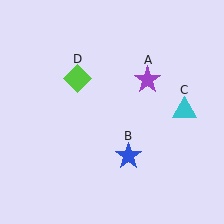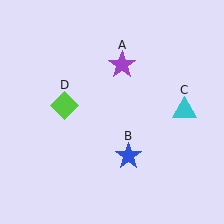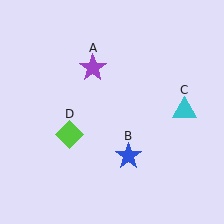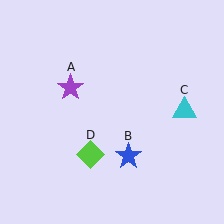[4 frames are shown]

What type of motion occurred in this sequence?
The purple star (object A), lime diamond (object D) rotated counterclockwise around the center of the scene.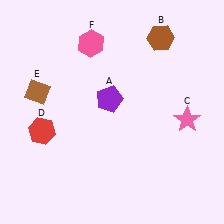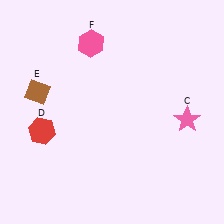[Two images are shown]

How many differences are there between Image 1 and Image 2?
There are 2 differences between the two images.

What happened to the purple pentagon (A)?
The purple pentagon (A) was removed in Image 2. It was in the top-left area of Image 1.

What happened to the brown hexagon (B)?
The brown hexagon (B) was removed in Image 2. It was in the top-right area of Image 1.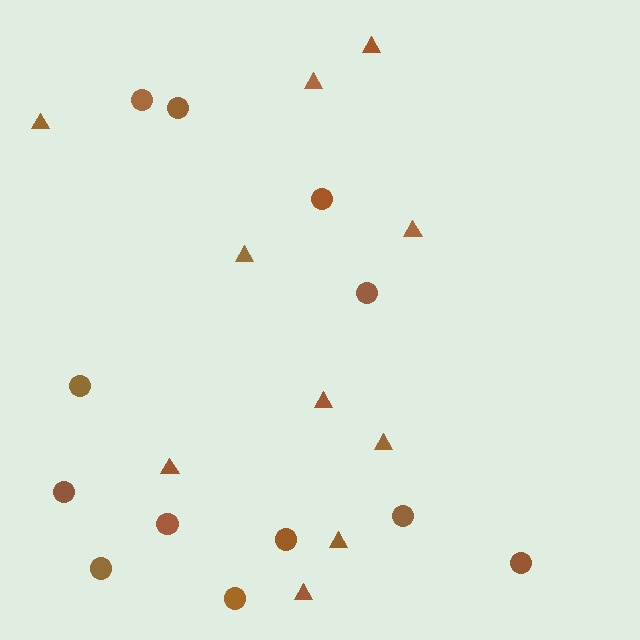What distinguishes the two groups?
There are 2 groups: one group of triangles (10) and one group of circles (12).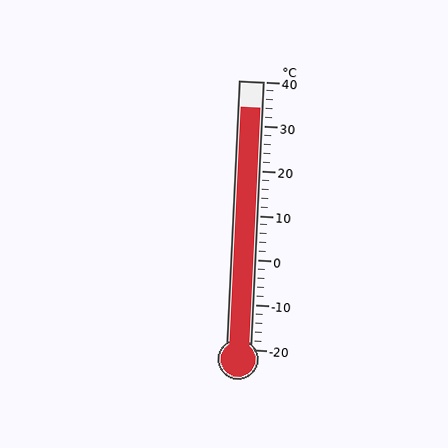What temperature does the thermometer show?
The thermometer shows approximately 34°C.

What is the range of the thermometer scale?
The thermometer scale ranges from -20°C to 40°C.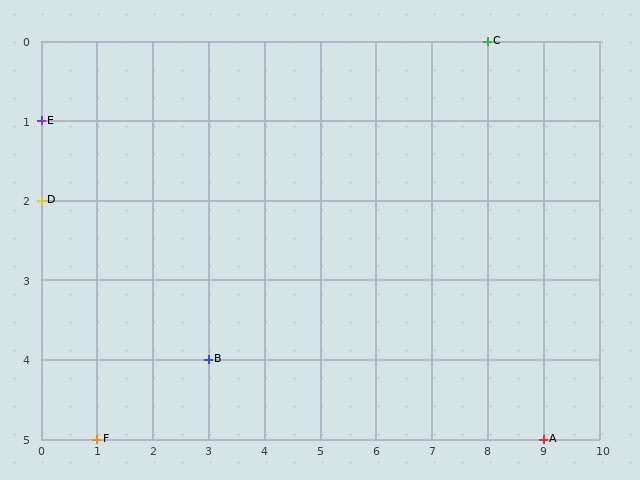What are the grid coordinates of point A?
Point A is at grid coordinates (9, 5).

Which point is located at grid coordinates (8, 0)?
Point C is at (8, 0).